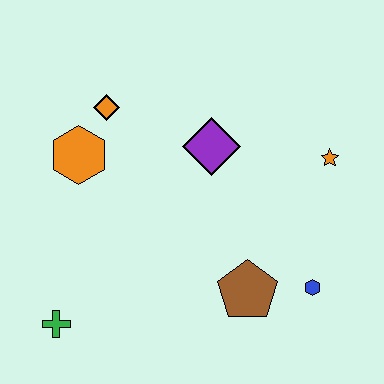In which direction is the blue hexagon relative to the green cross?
The blue hexagon is to the right of the green cross.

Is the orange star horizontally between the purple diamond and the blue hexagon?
No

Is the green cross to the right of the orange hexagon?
No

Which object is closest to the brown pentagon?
The blue hexagon is closest to the brown pentagon.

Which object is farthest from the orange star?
The green cross is farthest from the orange star.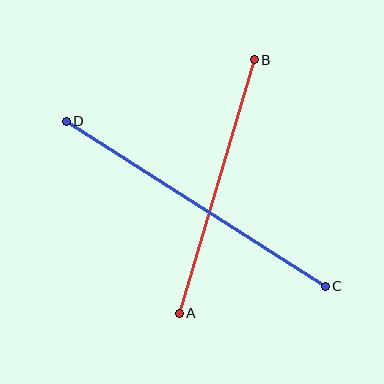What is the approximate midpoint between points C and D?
The midpoint is at approximately (196, 204) pixels.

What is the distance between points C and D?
The distance is approximately 307 pixels.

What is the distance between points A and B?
The distance is approximately 264 pixels.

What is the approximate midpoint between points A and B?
The midpoint is at approximately (217, 186) pixels.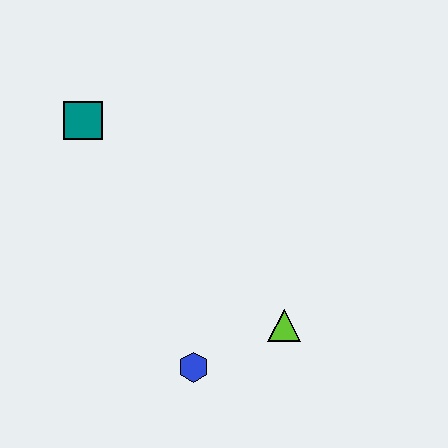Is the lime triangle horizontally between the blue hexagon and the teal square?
No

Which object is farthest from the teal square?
The lime triangle is farthest from the teal square.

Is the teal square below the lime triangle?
No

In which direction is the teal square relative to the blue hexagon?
The teal square is above the blue hexagon.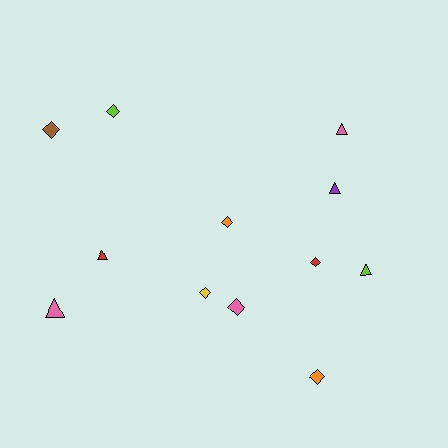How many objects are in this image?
There are 12 objects.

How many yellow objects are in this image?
There is 1 yellow object.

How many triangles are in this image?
There are 5 triangles.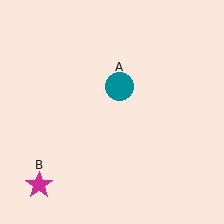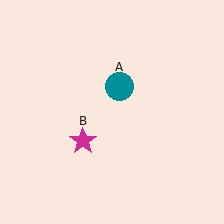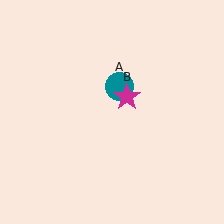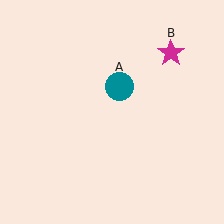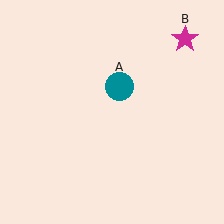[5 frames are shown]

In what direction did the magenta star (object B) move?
The magenta star (object B) moved up and to the right.